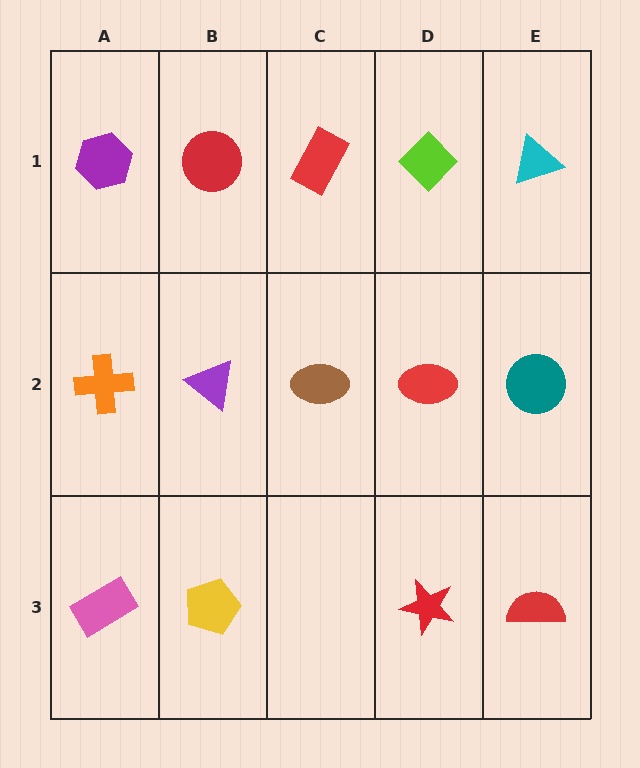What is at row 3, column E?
A red semicircle.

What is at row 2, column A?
An orange cross.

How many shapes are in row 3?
4 shapes.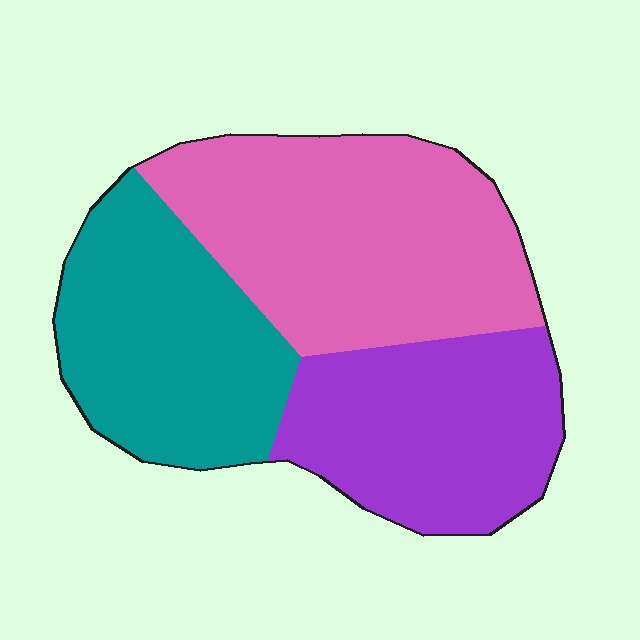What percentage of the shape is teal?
Teal covers roughly 30% of the shape.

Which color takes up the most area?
Pink, at roughly 40%.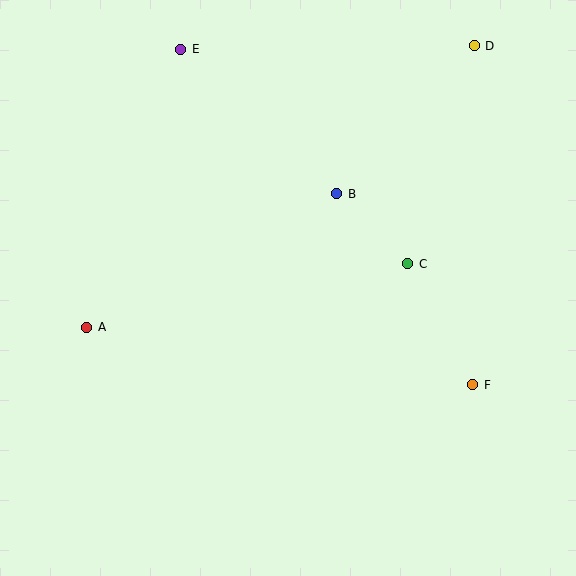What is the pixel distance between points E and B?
The distance between E and B is 213 pixels.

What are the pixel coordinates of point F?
Point F is at (473, 385).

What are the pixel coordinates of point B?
Point B is at (337, 194).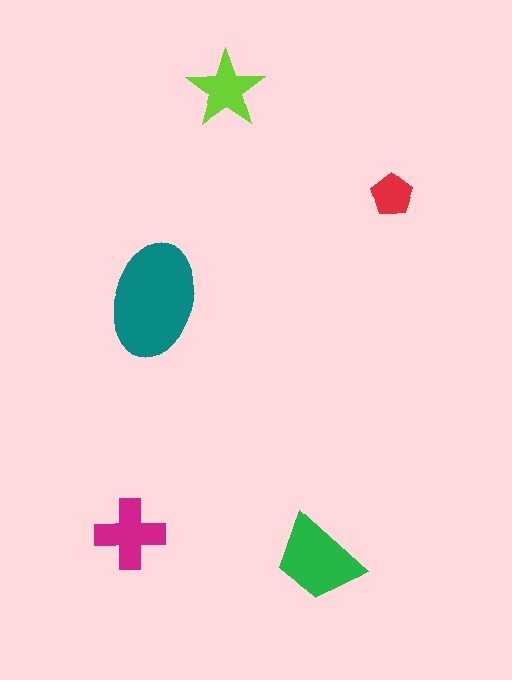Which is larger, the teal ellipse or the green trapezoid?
The teal ellipse.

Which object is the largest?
The teal ellipse.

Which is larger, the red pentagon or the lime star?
The lime star.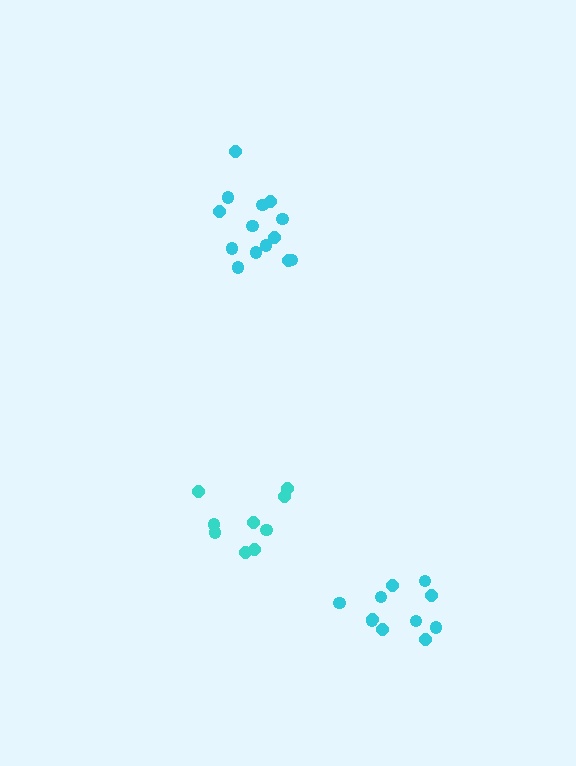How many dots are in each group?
Group 1: 14 dots, Group 2: 9 dots, Group 3: 11 dots (34 total).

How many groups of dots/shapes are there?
There are 3 groups.